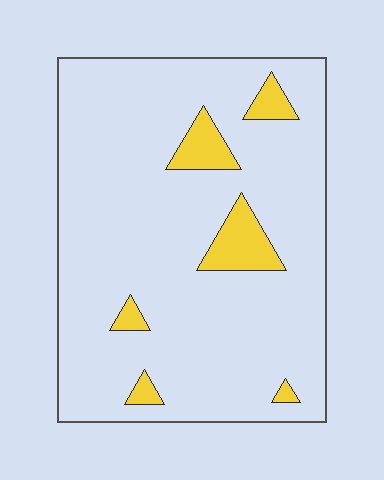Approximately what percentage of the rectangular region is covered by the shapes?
Approximately 10%.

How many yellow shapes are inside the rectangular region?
6.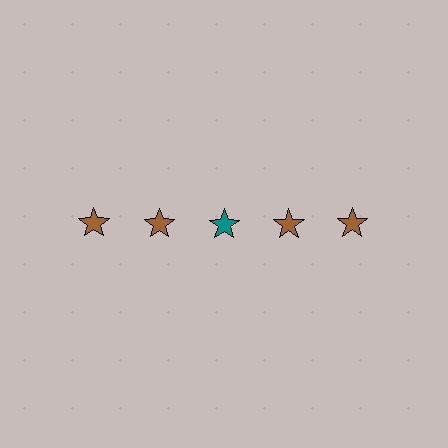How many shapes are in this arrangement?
There are 5 shapes arranged in a grid pattern.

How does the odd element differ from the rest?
It has a different color: teal instead of brown.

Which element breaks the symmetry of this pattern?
The teal star in the top row, center column breaks the symmetry. All other shapes are brown stars.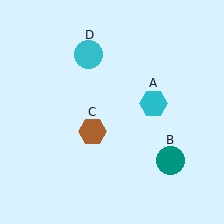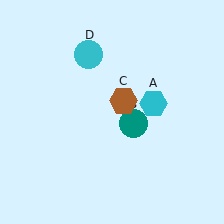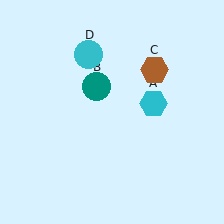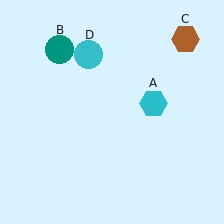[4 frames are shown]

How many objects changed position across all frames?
2 objects changed position: teal circle (object B), brown hexagon (object C).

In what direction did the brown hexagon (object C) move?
The brown hexagon (object C) moved up and to the right.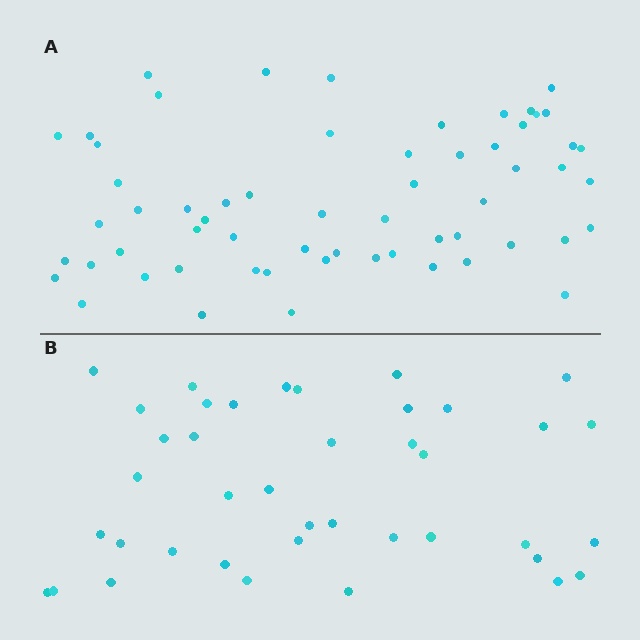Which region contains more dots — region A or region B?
Region A (the top region) has more dots.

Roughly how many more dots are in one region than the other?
Region A has approximately 20 more dots than region B.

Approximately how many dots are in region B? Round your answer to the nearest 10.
About 40 dots.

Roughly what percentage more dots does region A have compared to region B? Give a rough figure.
About 50% more.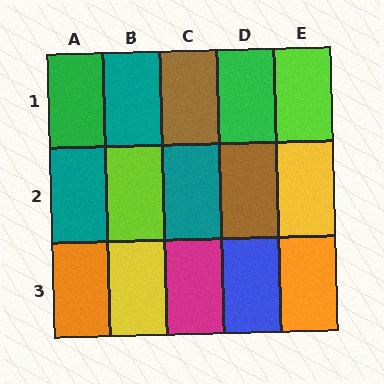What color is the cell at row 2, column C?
Teal.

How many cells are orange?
2 cells are orange.